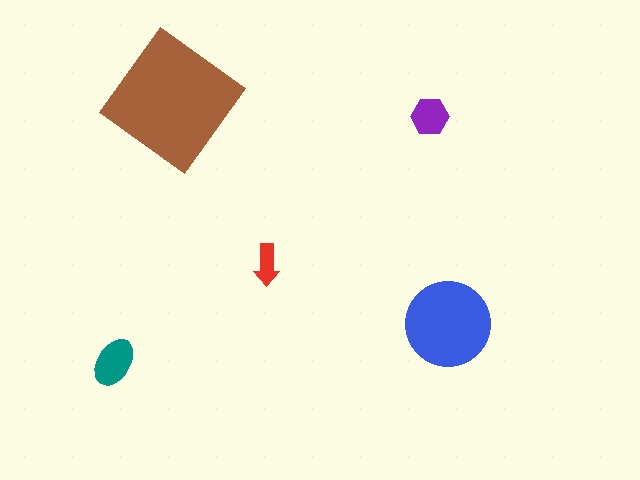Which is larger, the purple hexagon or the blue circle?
The blue circle.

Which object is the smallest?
The red arrow.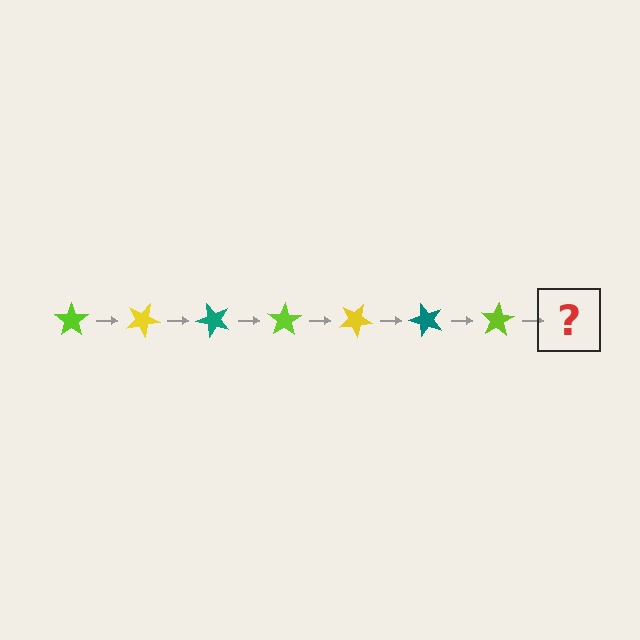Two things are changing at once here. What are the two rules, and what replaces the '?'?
The two rules are that it rotates 25 degrees each step and the color cycles through lime, yellow, and teal. The '?' should be a yellow star, rotated 175 degrees from the start.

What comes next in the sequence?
The next element should be a yellow star, rotated 175 degrees from the start.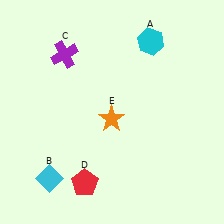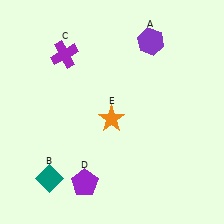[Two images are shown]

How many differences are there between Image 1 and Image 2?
There are 3 differences between the two images.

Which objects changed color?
A changed from cyan to purple. B changed from cyan to teal. D changed from red to purple.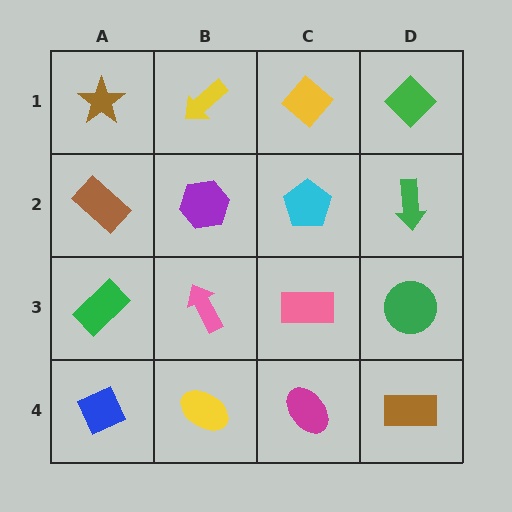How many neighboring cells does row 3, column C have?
4.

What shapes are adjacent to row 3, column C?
A cyan pentagon (row 2, column C), a magenta ellipse (row 4, column C), a pink arrow (row 3, column B), a green circle (row 3, column D).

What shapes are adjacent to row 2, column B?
A yellow arrow (row 1, column B), a pink arrow (row 3, column B), a brown rectangle (row 2, column A), a cyan pentagon (row 2, column C).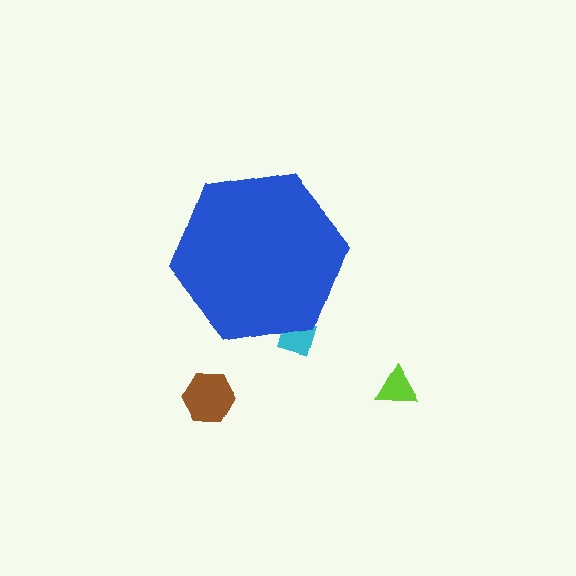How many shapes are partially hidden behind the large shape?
1 shape is partially hidden.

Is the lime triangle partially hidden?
No, the lime triangle is fully visible.